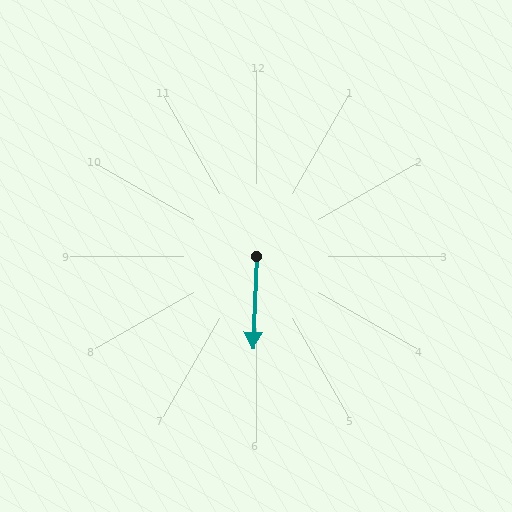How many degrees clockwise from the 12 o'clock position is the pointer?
Approximately 182 degrees.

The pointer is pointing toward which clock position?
Roughly 6 o'clock.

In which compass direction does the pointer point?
South.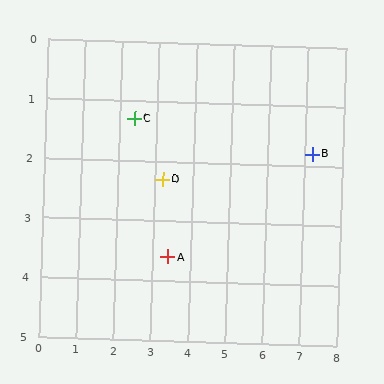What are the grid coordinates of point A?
Point A is at approximately (3.4, 3.6).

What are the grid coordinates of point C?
Point C is at approximately (2.4, 1.3).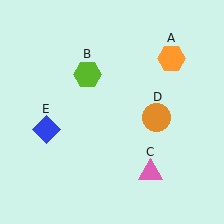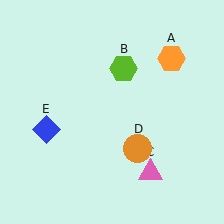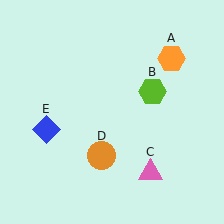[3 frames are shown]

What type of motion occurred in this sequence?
The lime hexagon (object B), orange circle (object D) rotated clockwise around the center of the scene.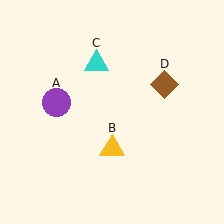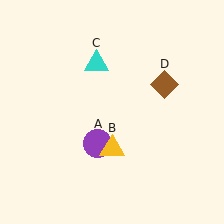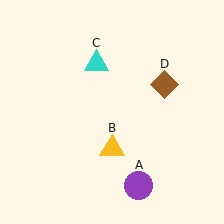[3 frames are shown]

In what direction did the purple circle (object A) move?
The purple circle (object A) moved down and to the right.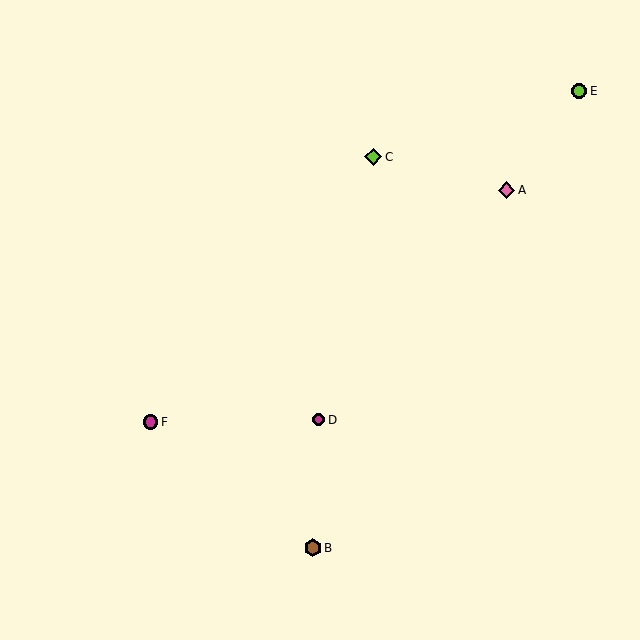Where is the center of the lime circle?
The center of the lime circle is at (579, 91).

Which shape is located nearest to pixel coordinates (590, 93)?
The lime circle (labeled E) at (579, 91) is nearest to that location.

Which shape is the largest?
The brown hexagon (labeled B) is the largest.